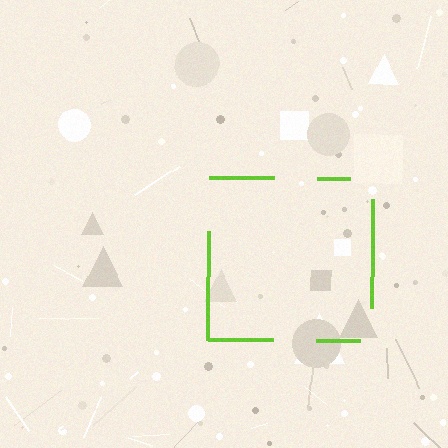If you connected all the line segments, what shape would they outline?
They would outline a square.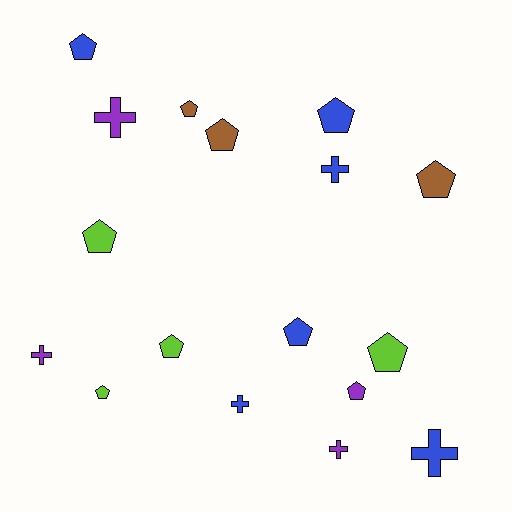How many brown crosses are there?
There are no brown crosses.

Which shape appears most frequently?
Pentagon, with 11 objects.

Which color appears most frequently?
Blue, with 6 objects.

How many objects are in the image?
There are 17 objects.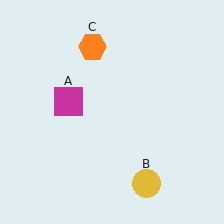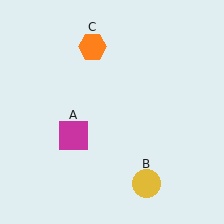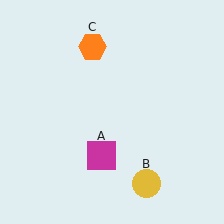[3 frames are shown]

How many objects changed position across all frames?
1 object changed position: magenta square (object A).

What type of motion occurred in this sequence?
The magenta square (object A) rotated counterclockwise around the center of the scene.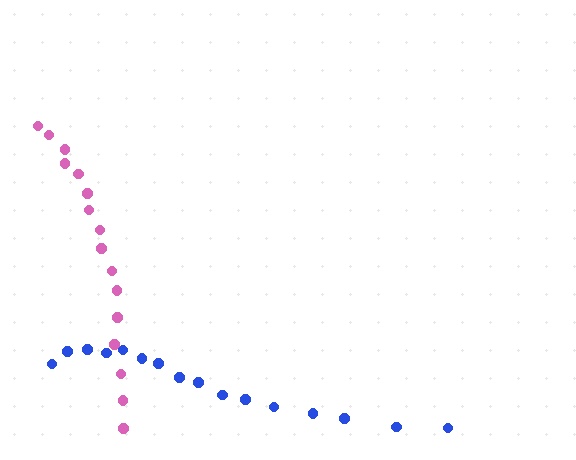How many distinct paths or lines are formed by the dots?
There are 2 distinct paths.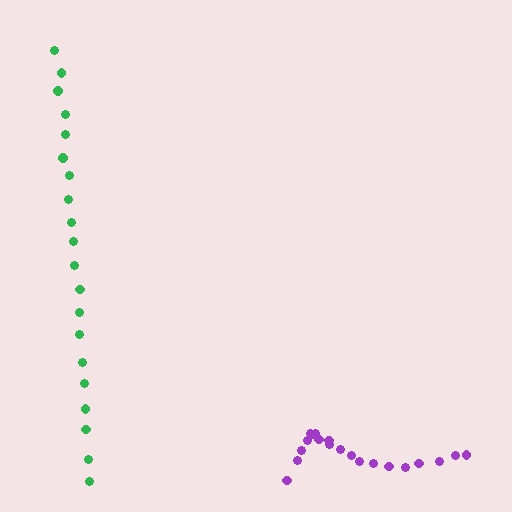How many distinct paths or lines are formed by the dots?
There are 2 distinct paths.